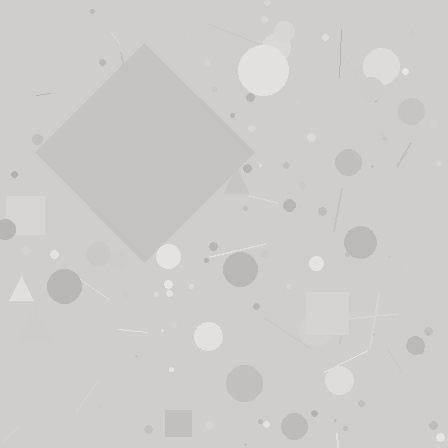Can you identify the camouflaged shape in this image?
The camouflaged shape is a diamond.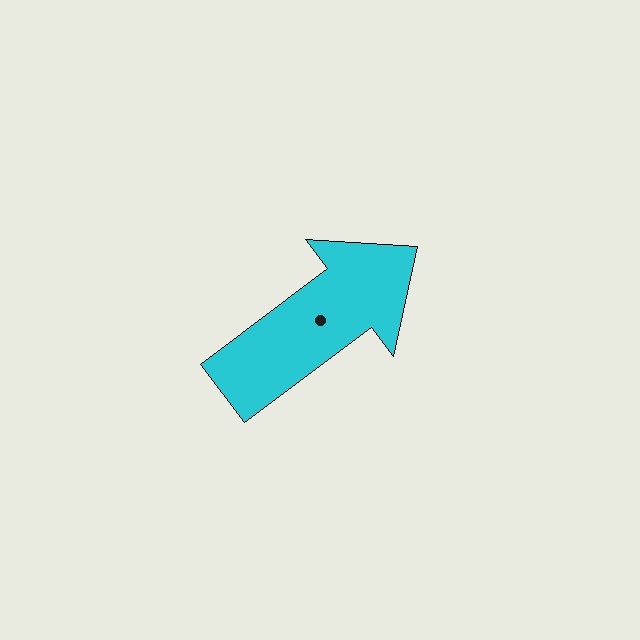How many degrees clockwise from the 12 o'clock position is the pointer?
Approximately 53 degrees.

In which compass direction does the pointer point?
Northeast.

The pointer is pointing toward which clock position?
Roughly 2 o'clock.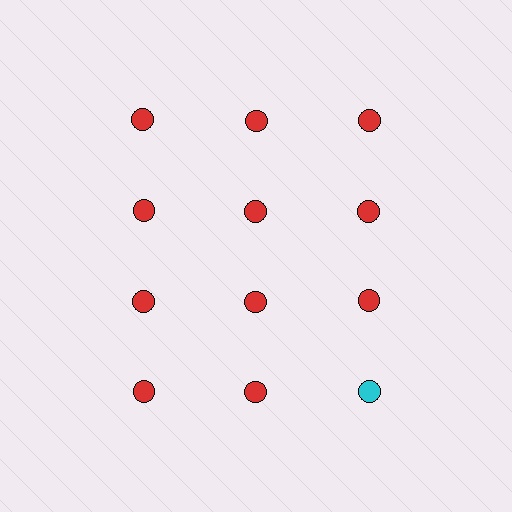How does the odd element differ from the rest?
It has a different color: cyan instead of red.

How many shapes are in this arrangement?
There are 12 shapes arranged in a grid pattern.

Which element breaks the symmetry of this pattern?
The cyan circle in the fourth row, center column breaks the symmetry. All other shapes are red circles.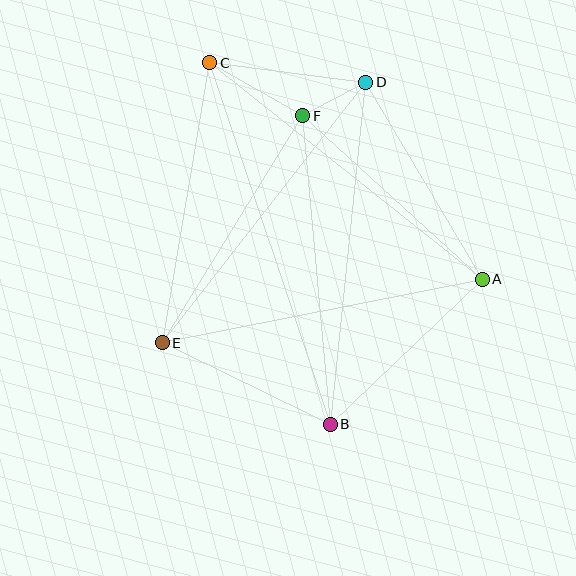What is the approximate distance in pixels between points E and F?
The distance between E and F is approximately 267 pixels.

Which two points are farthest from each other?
Points B and C are farthest from each other.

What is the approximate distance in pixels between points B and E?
The distance between B and E is approximately 187 pixels.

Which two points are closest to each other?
Points D and F are closest to each other.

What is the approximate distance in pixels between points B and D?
The distance between B and D is approximately 344 pixels.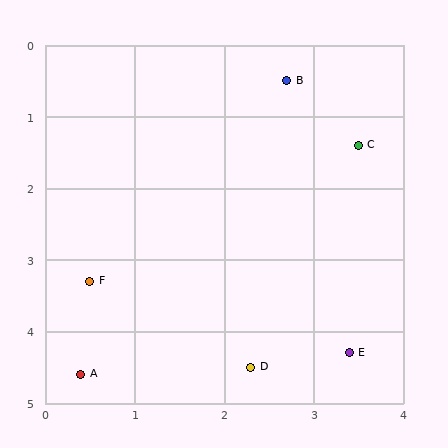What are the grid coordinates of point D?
Point D is at approximately (2.3, 4.5).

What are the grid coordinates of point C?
Point C is at approximately (3.5, 1.4).